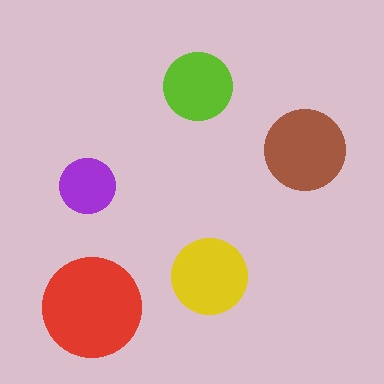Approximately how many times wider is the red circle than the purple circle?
About 2 times wider.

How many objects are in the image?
There are 5 objects in the image.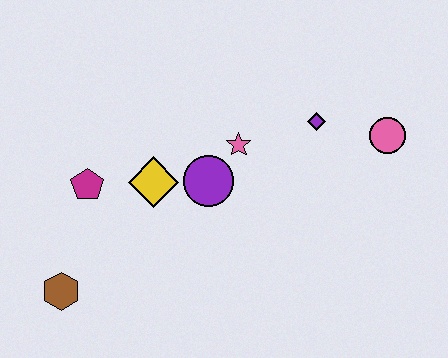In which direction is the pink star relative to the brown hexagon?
The pink star is to the right of the brown hexagon.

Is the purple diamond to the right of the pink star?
Yes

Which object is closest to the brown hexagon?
The magenta pentagon is closest to the brown hexagon.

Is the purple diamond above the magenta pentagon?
Yes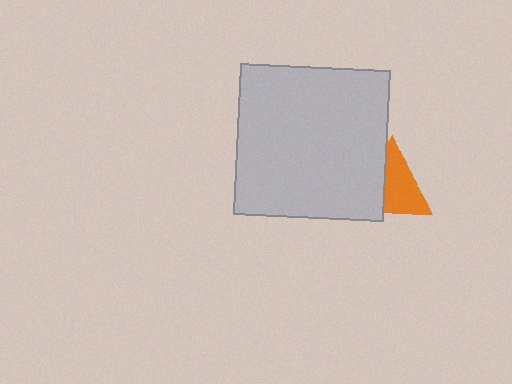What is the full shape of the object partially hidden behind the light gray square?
The partially hidden object is an orange triangle.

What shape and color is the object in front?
The object in front is a light gray square.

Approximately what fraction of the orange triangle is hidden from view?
Roughly 42% of the orange triangle is hidden behind the light gray square.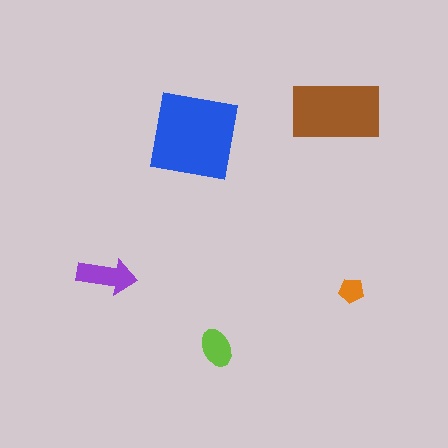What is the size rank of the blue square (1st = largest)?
1st.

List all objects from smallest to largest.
The orange pentagon, the lime ellipse, the purple arrow, the brown rectangle, the blue square.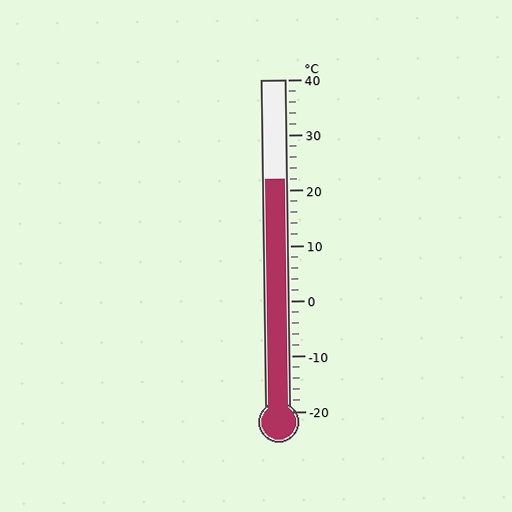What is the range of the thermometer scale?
The thermometer scale ranges from -20°C to 40°C.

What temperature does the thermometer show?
The thermometer shows approximately 22°C.